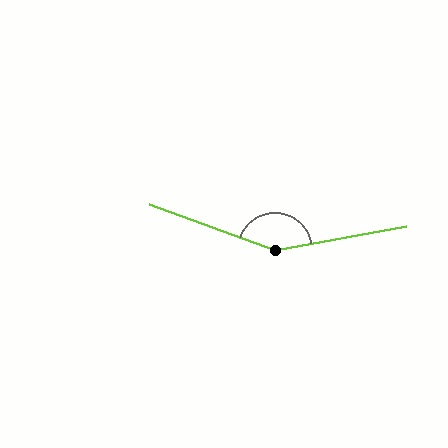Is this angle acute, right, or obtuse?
It is obtuse.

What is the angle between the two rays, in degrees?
Approximately 150 degrees.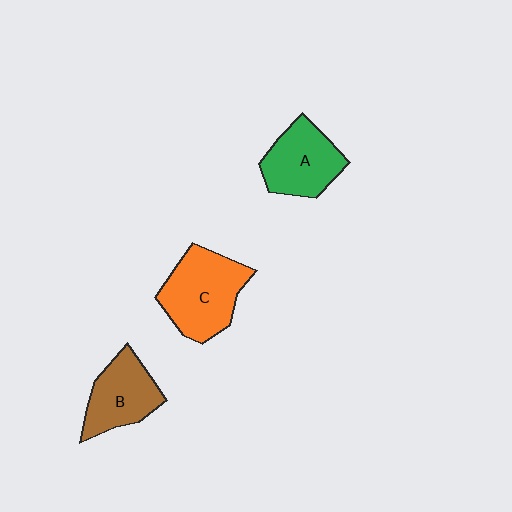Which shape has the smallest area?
Shape B (brown).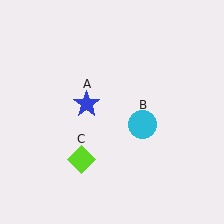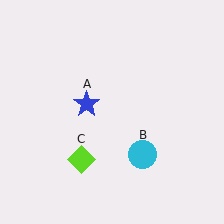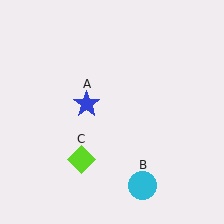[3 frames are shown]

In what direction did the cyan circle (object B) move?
The cyan circle (object B) moved down.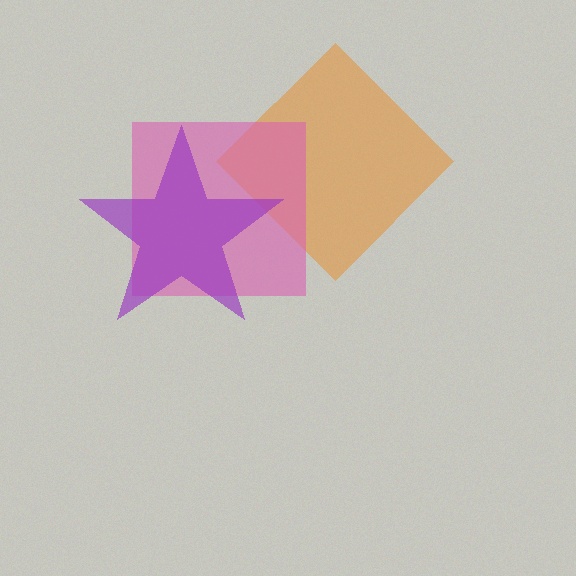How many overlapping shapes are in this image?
There are 3 overlapping shapes in the image.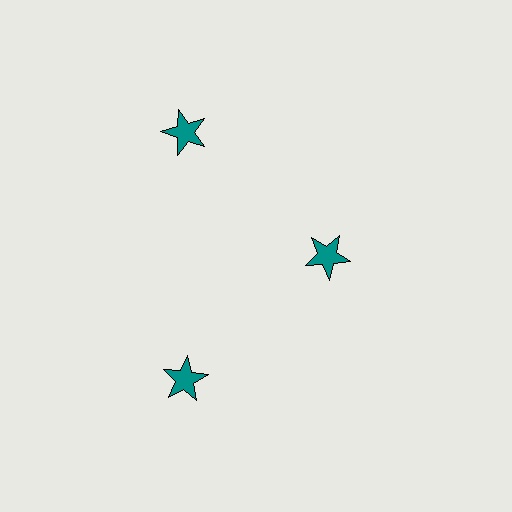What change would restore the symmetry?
The symmetry would be restored by moving it outward, back onto the ring so that all 3 stars sit at equal angles and equal distance from the center.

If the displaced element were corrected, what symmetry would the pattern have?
It would have 3-fold rotational symmetry — the pattern would map onto itself every 120 degrees.